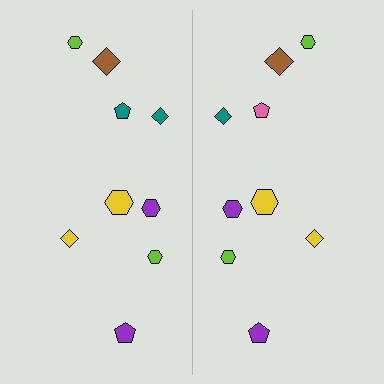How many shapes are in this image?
There are 18 shapes in this image.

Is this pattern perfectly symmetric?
No, the pattern is not perfectly symmetric. The pink pentagon on the right side breaks the symmetry — its mirror counterpart is teal.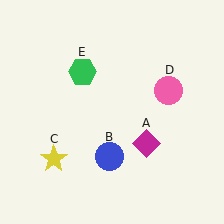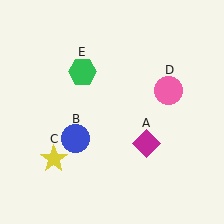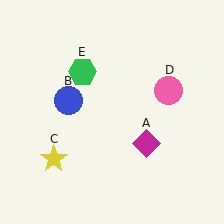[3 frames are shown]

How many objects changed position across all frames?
1 object changed position: blue circle (object B).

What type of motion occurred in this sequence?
The blue circle (object B) rotated clockwise around the center of the scene.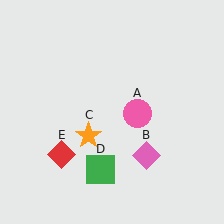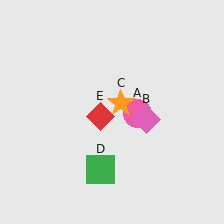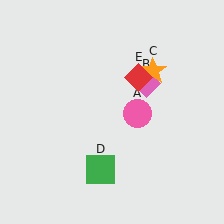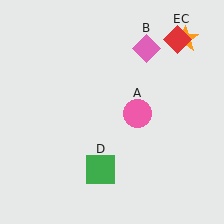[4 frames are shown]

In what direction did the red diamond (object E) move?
The red diamond (object E) moved up and to the right.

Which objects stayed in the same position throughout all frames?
Pink circle (object A) and green square (object D) remained stationary.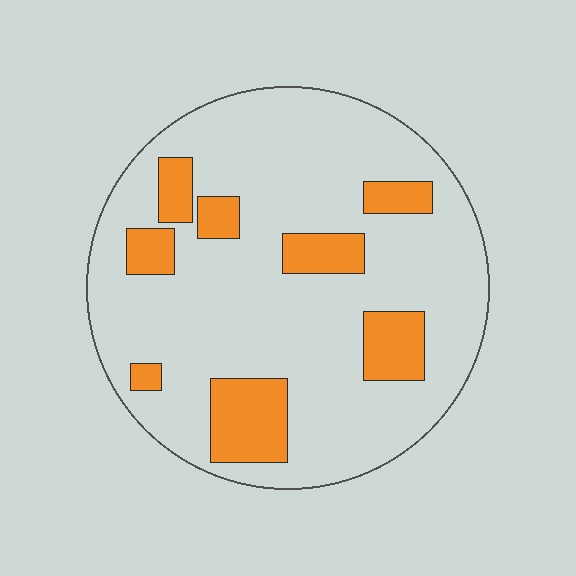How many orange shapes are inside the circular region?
8.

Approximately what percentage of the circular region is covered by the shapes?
Approximately 20%.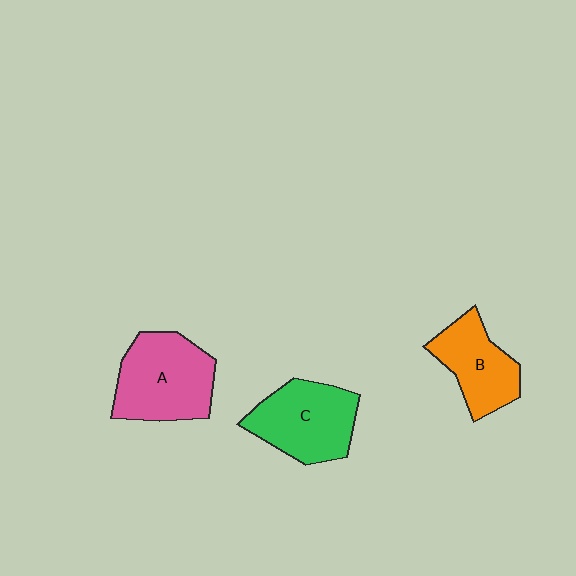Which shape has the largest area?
Shape A (pink).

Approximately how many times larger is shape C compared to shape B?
Approximately 1.3 times.